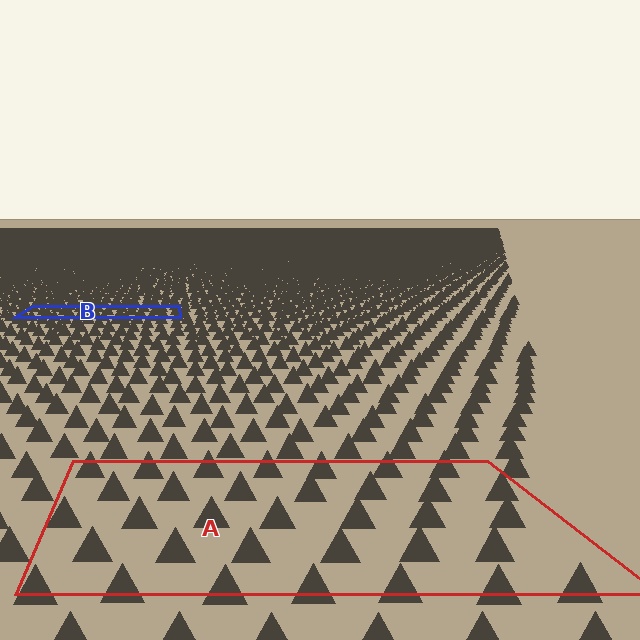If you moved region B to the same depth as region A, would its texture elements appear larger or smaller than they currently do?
They would appear larger. At a closer depth, the same texture elements are projected at a bigger on-screen size.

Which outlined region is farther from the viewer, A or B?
Region B is farther from the viewer — the texture elements inside it appear smaller and more densely packed.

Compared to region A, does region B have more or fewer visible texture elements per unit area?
Region B has more texture elements per unit area — they are packed more densely because it is farther away.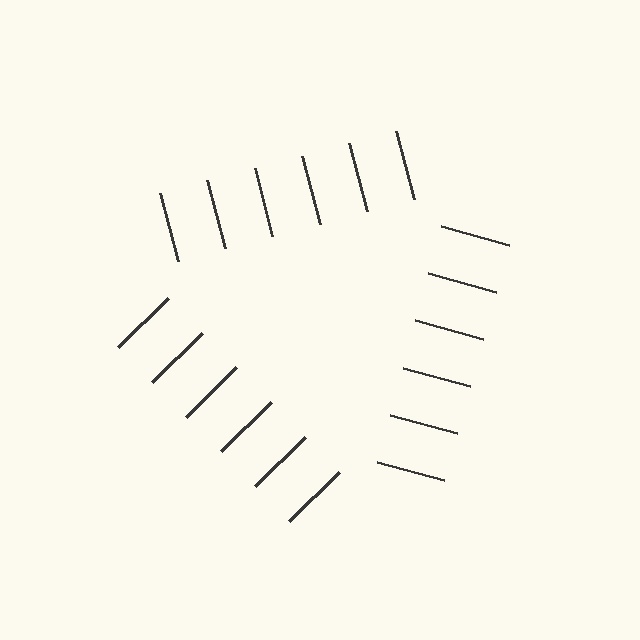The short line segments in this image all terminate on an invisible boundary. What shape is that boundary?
An illusory triangle — the line segments terminate on its edges but no continuous stroke is drawn.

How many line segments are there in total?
18 — 6 along each of the 3 edges.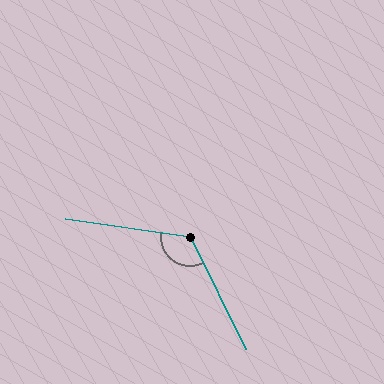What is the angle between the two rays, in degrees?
Approximately 124 degrees.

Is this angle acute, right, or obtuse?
It is obtuse.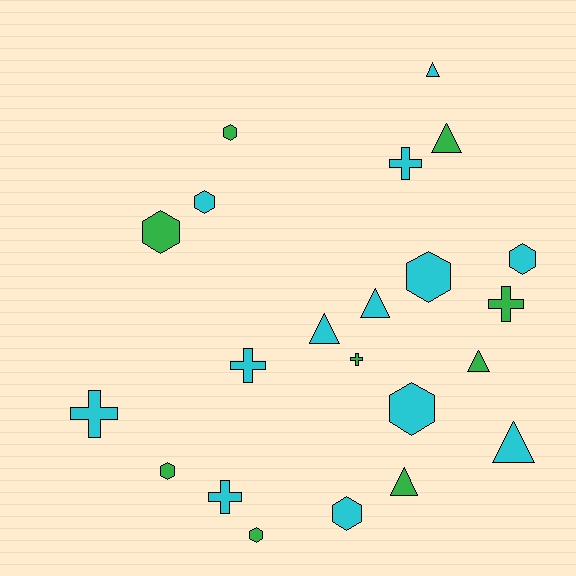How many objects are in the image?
There are 22 objects.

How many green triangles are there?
There are 3 green triangles.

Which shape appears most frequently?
Hexagon, with 9 objects.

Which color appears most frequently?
Cyan, with 13 objects.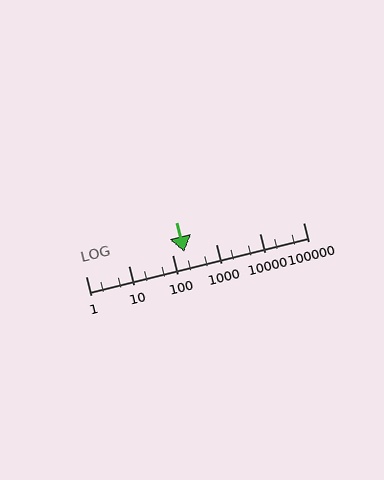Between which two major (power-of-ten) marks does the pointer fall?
The pointer is between 100 and 1000.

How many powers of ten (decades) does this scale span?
The scale spans 5 decades, from 1 to 100000.